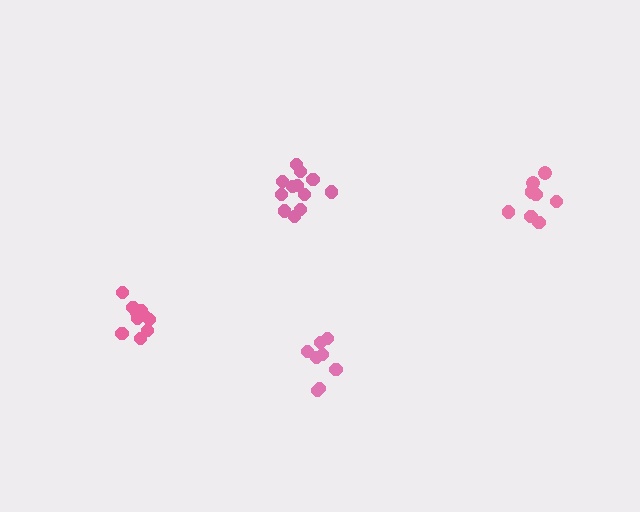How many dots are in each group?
Group 1: 8 dots, Group 2: 10 dots, Group 3: 8 dots, Group 4: 12 dots (38 total).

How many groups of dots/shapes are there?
There are 4 groups.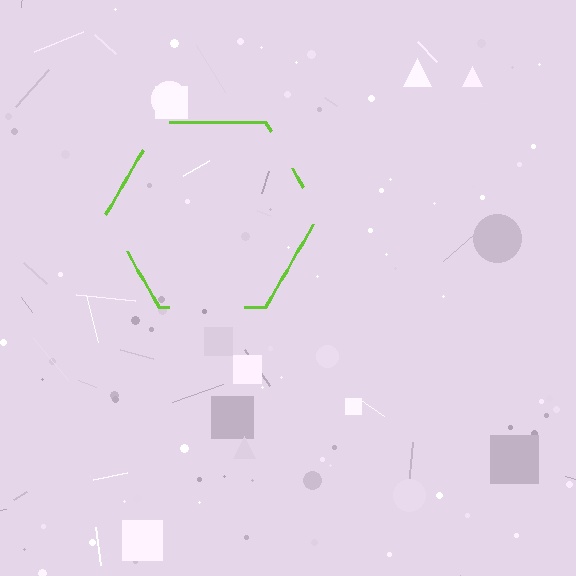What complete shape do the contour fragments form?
The contour fragments form a hexagon.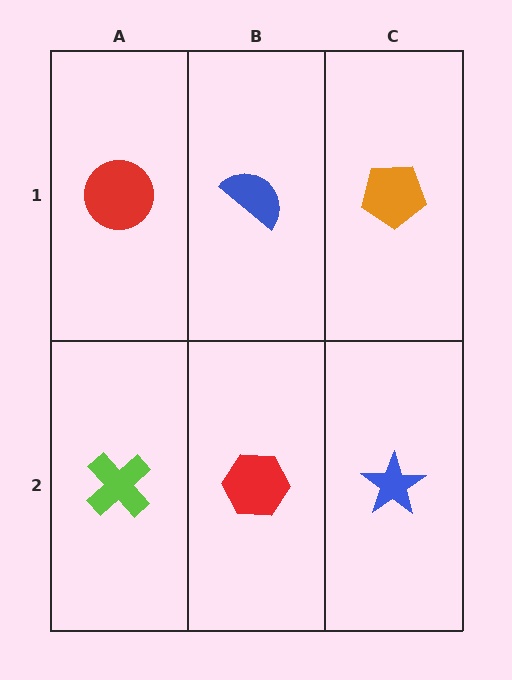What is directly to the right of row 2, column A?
A red hexagon.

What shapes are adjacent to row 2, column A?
A red circle (row 1, column A), a red hexagon (row 2, column B).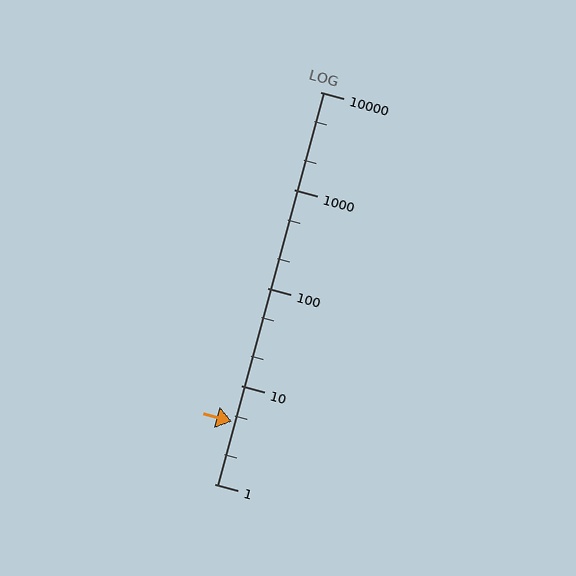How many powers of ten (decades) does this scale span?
The scale spans 4 decades, from 1 to 10000.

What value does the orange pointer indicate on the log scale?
The pointer indicates approximately 4.3.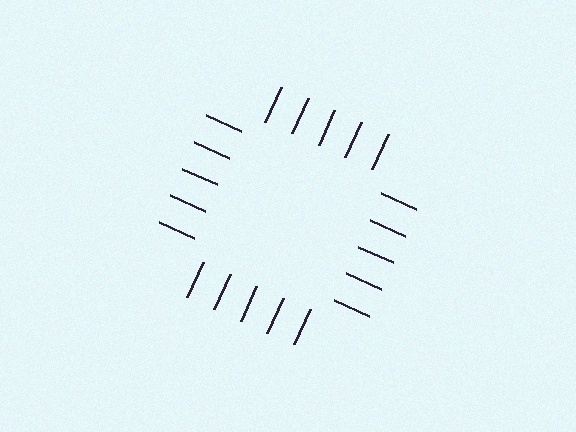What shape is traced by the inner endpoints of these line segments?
An illusory square — the line segments terminate on its edges but no continuous stroke is drawn.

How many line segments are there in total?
20 — 5 along each of the 4 edges.